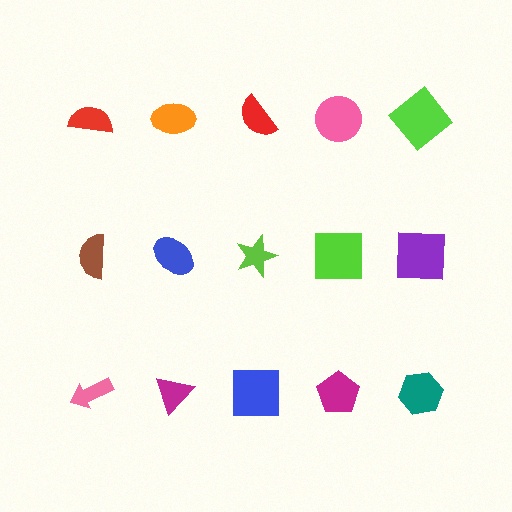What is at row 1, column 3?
A red semicircle.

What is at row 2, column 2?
A blue ellipse.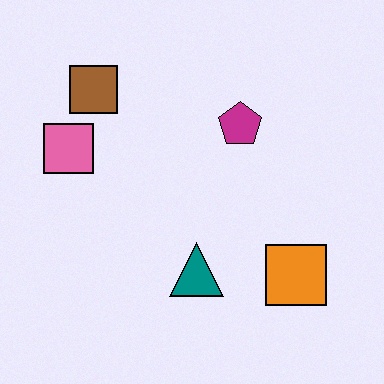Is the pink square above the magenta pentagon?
No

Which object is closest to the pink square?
The brown square is closest to the pink square.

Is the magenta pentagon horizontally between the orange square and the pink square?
Yes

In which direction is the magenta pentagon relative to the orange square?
The magenta pentagon is above the orange square.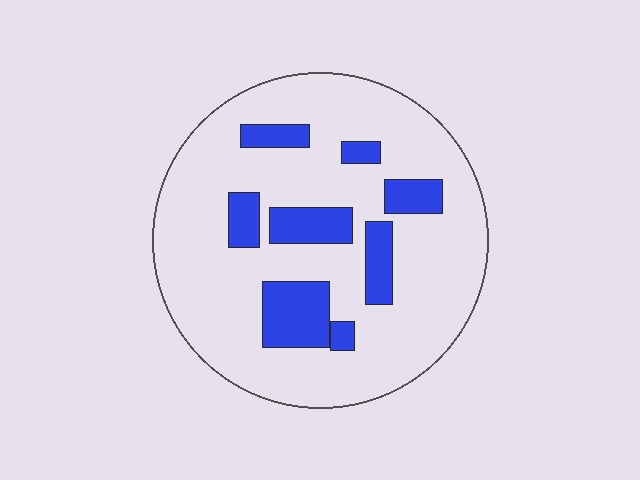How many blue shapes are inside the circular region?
8.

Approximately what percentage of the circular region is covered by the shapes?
Approximately 20%.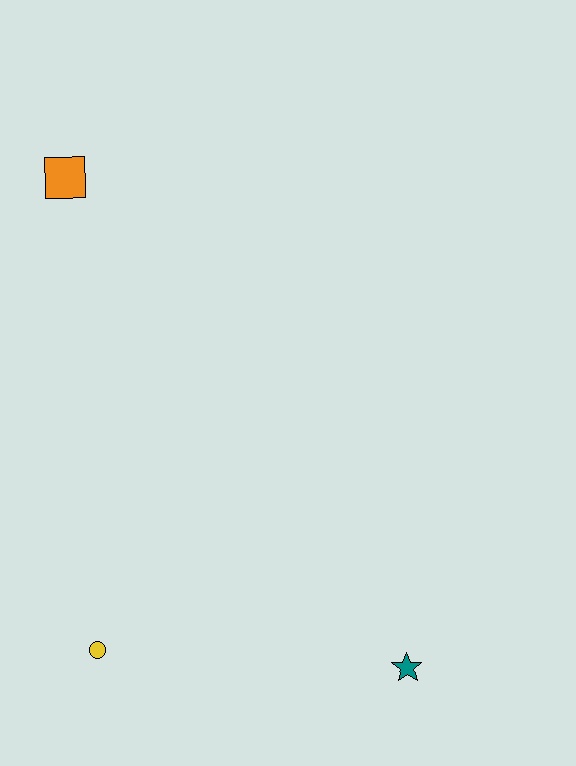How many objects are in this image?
There are 3 objects.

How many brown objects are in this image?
There are no brown objects.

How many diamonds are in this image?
There are no diamonds.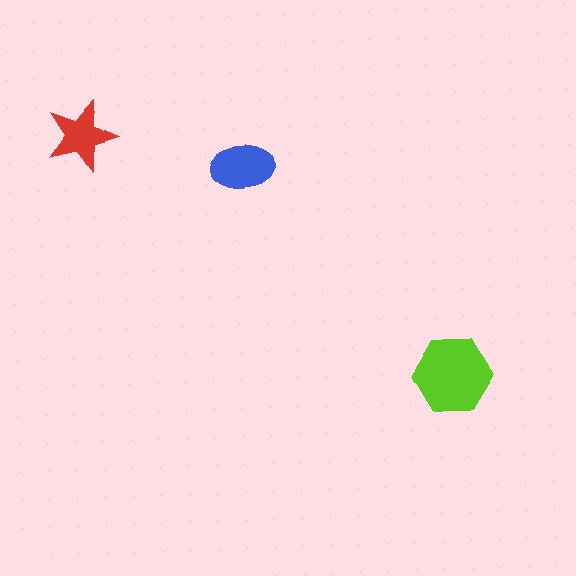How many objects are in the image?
There are 3 objects in the image.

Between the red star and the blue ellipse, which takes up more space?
The blue ellipse.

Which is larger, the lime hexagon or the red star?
The lime hexagon.